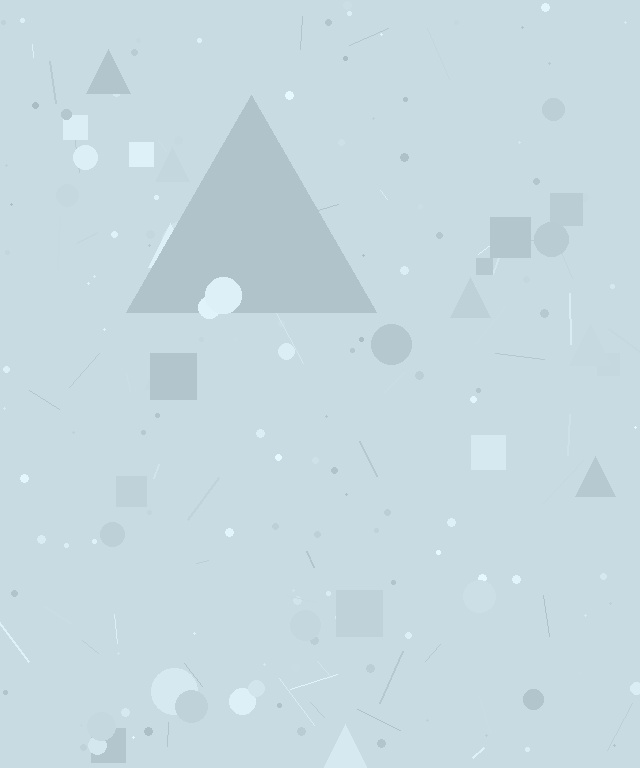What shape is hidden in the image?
A triangle is hidden in the image.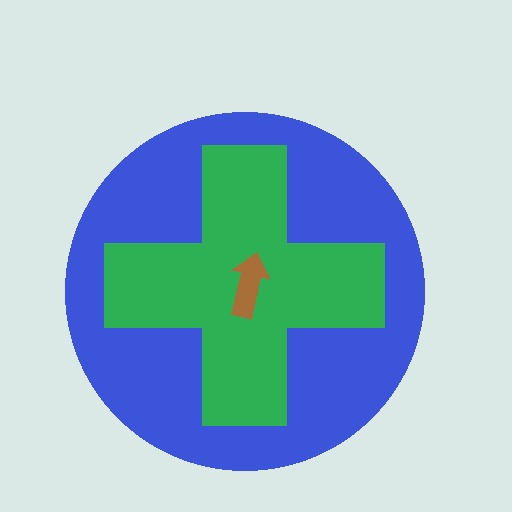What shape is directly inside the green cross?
The brown arrow.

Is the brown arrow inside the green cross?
Yes.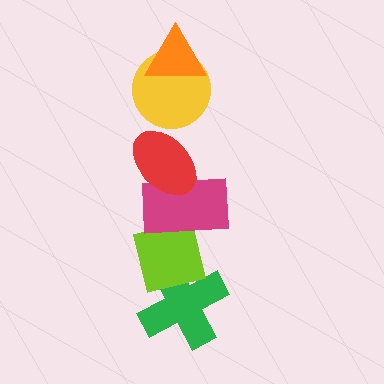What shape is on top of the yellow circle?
The orange triangle is on top of the yellow circle.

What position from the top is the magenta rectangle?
The magenta rectangle is 4th from the top.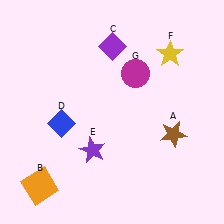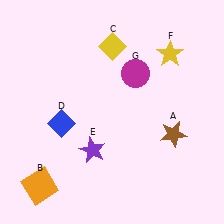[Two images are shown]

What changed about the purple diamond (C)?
In Image 1, C is purple. In Image 2, it changed to yellow.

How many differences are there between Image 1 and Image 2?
There is 1 difference between the two images.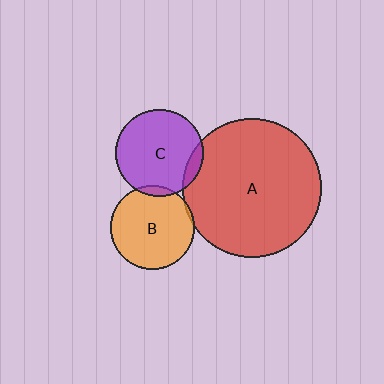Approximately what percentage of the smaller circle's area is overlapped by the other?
Approximately 5%.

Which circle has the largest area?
Circle A (red).